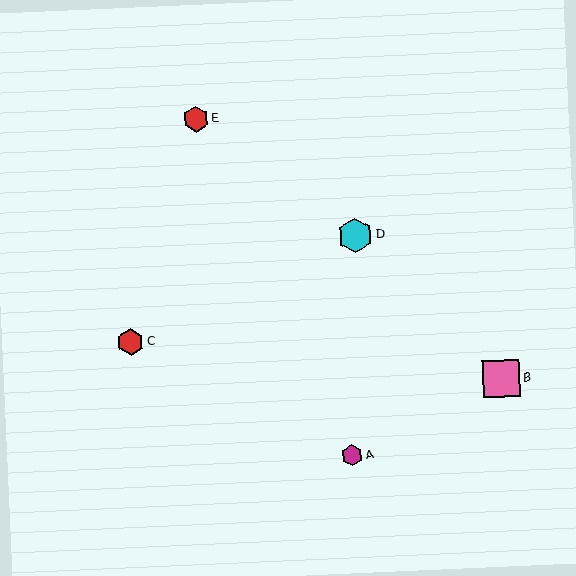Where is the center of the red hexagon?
The center of the red hexagon is at (196, 119).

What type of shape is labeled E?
Shape E is a red hexagon.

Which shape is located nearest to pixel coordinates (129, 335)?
The red hexagon (labeled C) at (131, 342) is nearest to that location.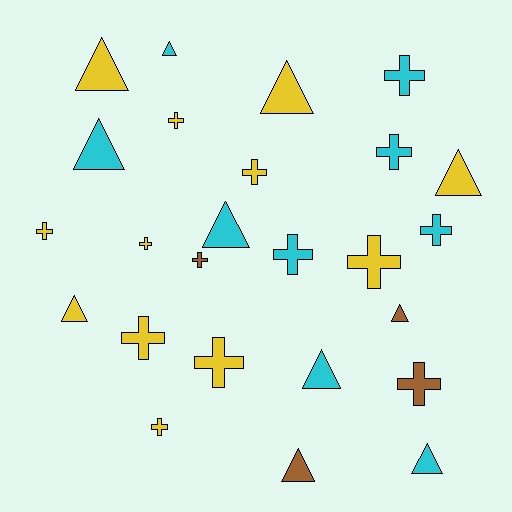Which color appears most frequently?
Yellow, with 12 objects.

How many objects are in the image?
There are 25 objects.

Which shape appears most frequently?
Cross, with 14 objects.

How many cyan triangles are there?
There are 5 cyan triangles.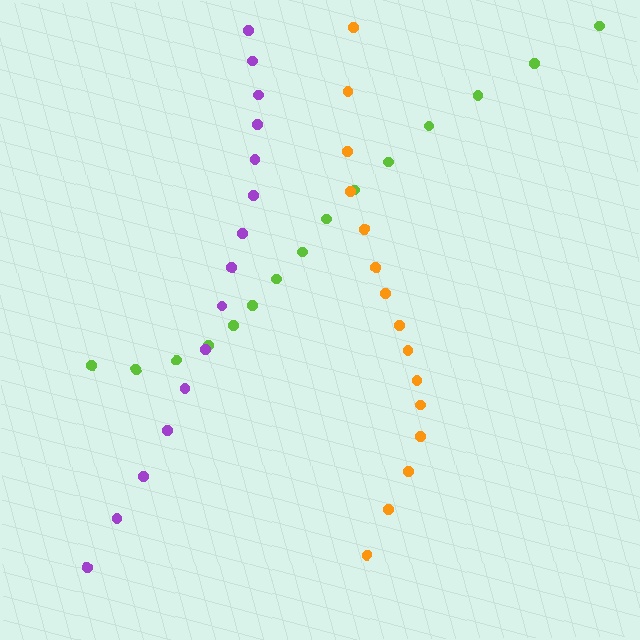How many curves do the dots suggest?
There are 3 distinct paths.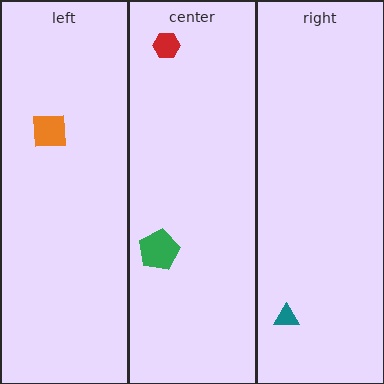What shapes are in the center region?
The green pentagon, the red hexagon.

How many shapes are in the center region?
2.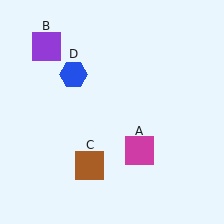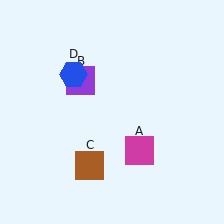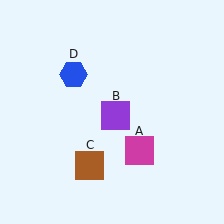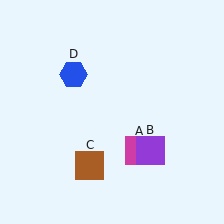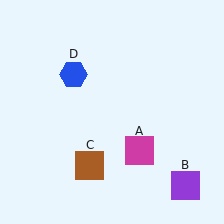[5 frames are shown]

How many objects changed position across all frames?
1 object changed position: purple square (object B).